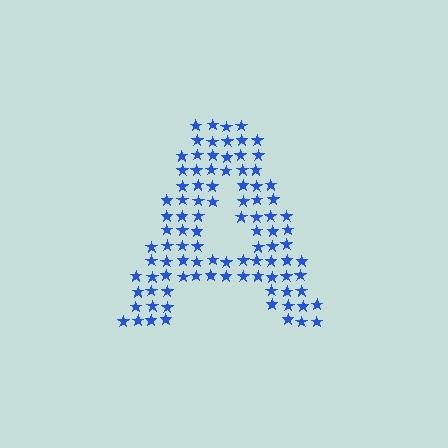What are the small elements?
The small elements are stars.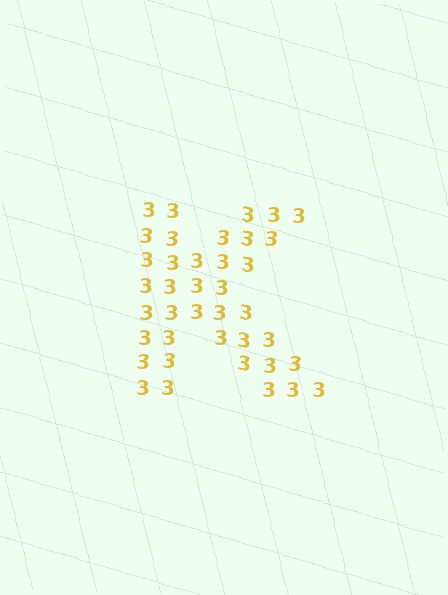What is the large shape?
The large shape is the letter K.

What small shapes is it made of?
It is made of small digit 3's.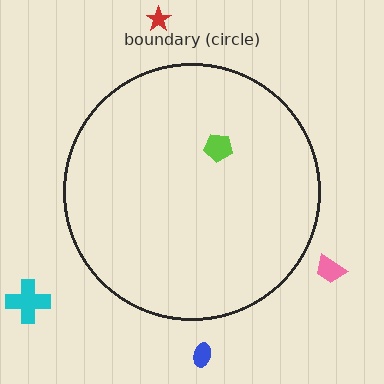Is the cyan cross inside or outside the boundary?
Outside.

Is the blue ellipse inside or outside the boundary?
Outside.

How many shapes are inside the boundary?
1 inside, 4 outside.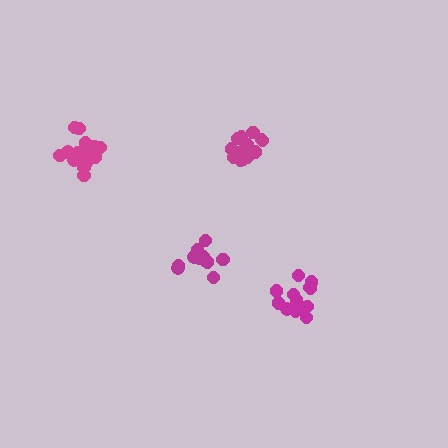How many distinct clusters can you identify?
There are 4 distinct clusters.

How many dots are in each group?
Group 1: 12 dots, Group 2: 17 dots, Group 3: 15 dots, Group 4: 16 dots (60 total).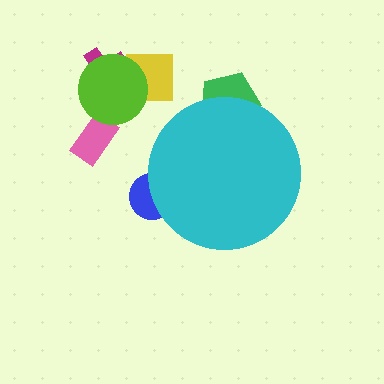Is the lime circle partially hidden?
No, the lime circle is fully visible.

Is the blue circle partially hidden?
Yes, the blue circle is partially hidden behind the cyan circle.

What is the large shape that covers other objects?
A cyan circle.